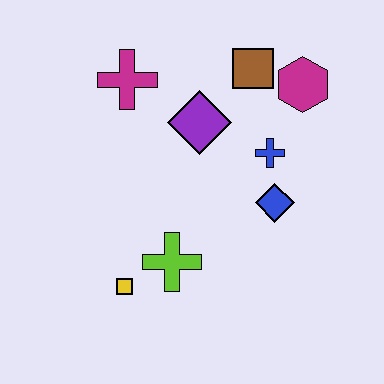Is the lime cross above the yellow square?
Yes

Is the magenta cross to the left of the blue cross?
Yes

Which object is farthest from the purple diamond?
The yellow square is farthest from the purple diamond.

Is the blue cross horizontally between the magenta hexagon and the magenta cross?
Yes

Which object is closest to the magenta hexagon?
The brown square is closest to the magenta hexagon.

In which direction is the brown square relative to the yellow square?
The brown square is above the yellow square.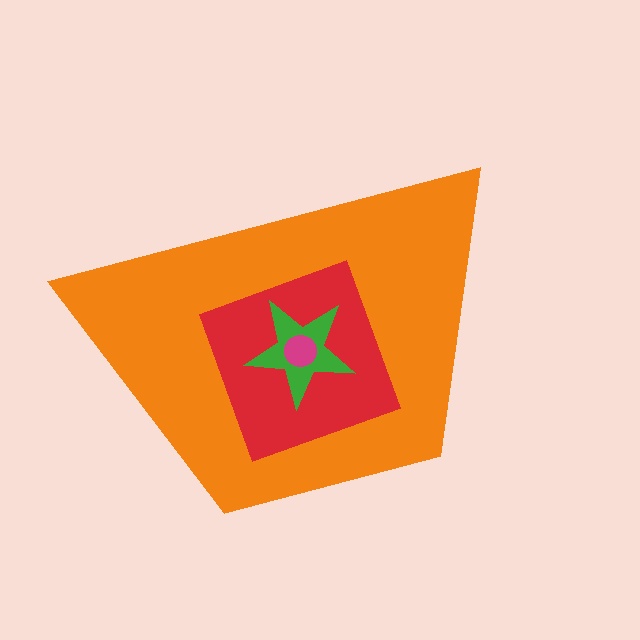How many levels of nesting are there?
4.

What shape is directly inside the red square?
The green star.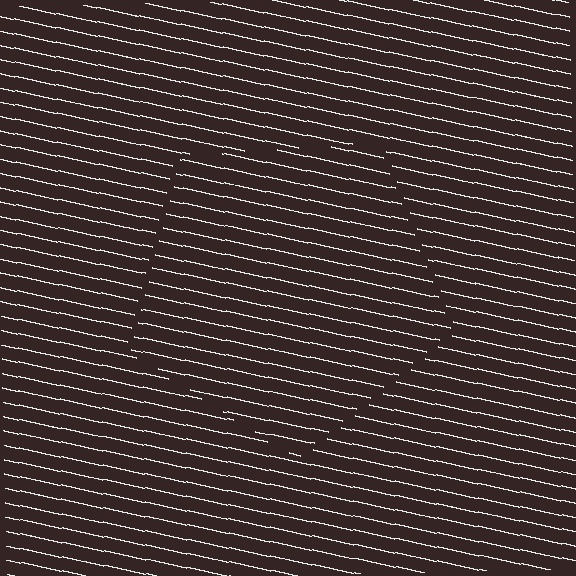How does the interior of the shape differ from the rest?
The interior of the shape contains the same grating, shifted by half a period — the contour is defined by the phase discontinuity where line-ends from the inner and outer gratings abut.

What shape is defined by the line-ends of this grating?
An illusory pentagon. The interior of the shape contains the same grating, shifted by half a period — the contour is defined by the phase discontinuity where line-ends from the inner and outer gratings abut.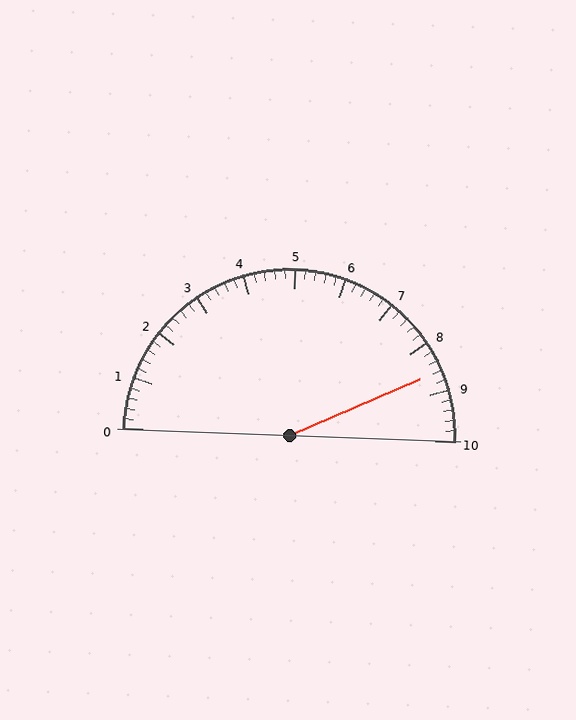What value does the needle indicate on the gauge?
The needle indicates approximately 8.6.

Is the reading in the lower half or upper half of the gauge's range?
The reading is in the upper half of the range (0 to 10).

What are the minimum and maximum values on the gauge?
The gauge ranges from 0 to 10.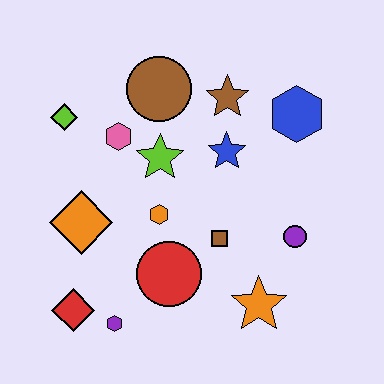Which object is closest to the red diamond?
The purple hexagon is closest to the red diamond.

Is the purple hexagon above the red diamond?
No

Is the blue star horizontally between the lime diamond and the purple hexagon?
No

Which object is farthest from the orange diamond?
The blue hexagon is farthest from the orange diamond.